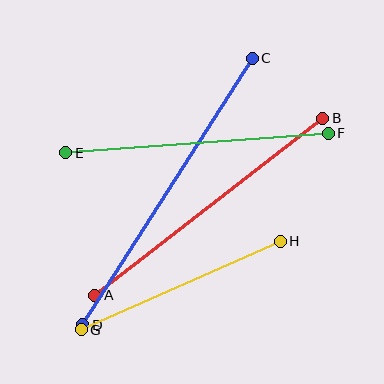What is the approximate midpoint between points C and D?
The midpoint is at approximately (167, 192) pixels.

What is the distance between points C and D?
The distance is approximately 316 pixels.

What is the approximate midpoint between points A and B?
The midpoint is at approximately (209, 207) pixels.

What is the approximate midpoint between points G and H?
The midpoint is at approximately (181, 286) pixels.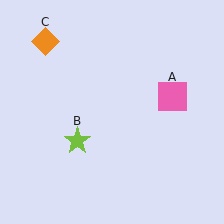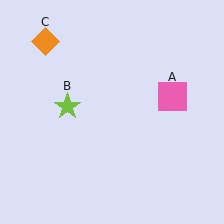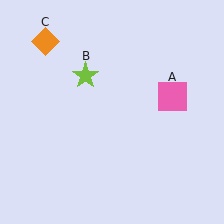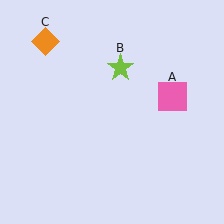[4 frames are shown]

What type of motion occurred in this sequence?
The lime star (object B) rotated clockwise around the center of the scene.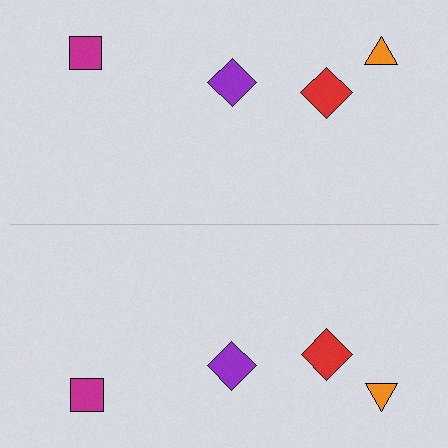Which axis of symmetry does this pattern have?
The pattern has a horizontal axis of symmetry running through the center of the image.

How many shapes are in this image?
There are 8 shapes in this image.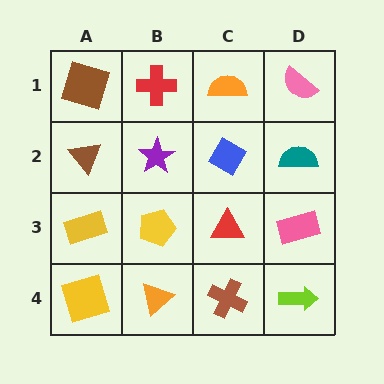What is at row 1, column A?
A brown square.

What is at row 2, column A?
A brown triangle.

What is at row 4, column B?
An orange triangle.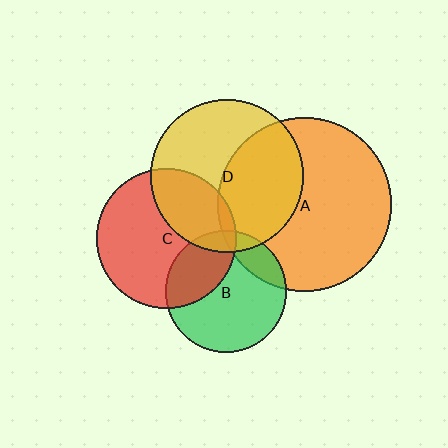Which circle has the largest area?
Circle A (orange).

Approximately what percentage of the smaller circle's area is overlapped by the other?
Approximately 30%.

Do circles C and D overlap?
Yes.